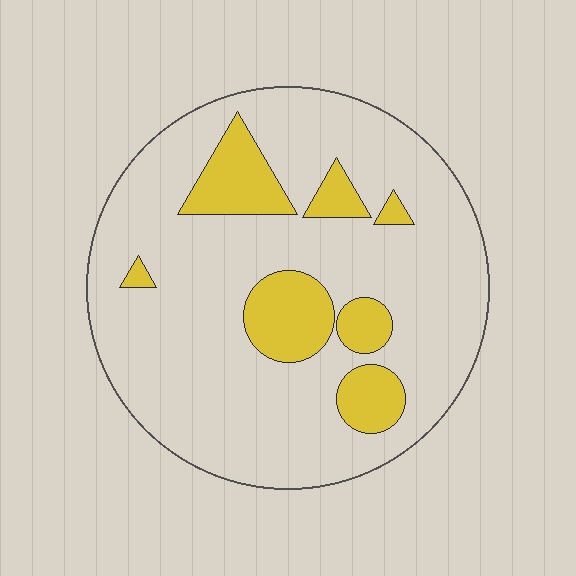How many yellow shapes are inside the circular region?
7.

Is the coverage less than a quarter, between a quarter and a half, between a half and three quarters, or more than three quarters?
Less than a quarter.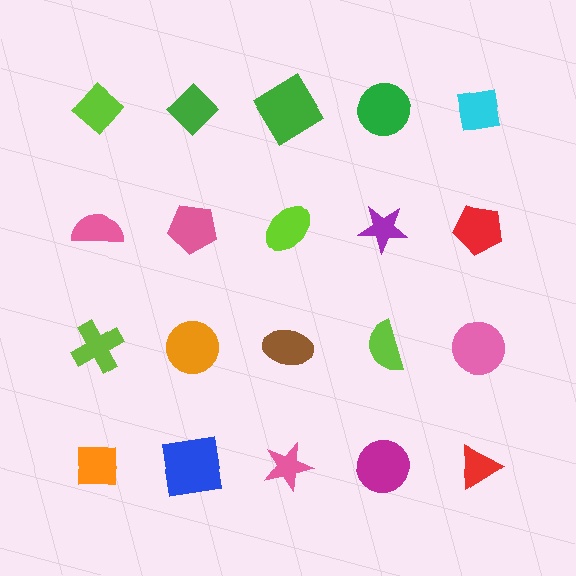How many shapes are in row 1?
5 shapes.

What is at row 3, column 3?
A brown ellipse.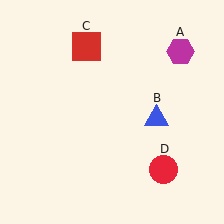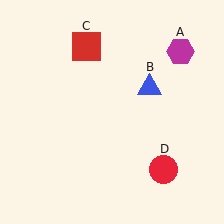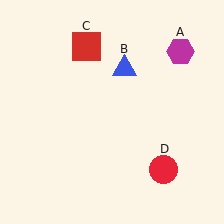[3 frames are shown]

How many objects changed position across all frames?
1 object changed position: blue triangle (object B).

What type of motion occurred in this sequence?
The blue triangle (object B) rotated counterclockwise around the center of the scene.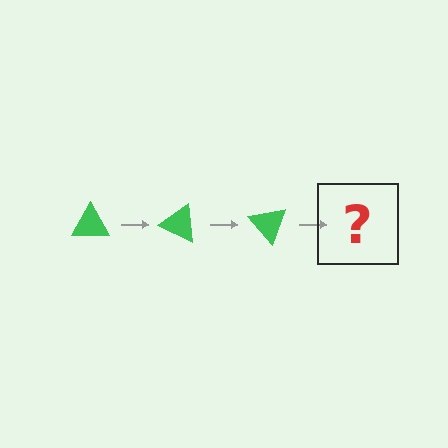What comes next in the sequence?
The next element should be a green triangle rotated 75 degrees.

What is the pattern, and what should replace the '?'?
The pattern is that the triangle rotates 25 degrees each step. The '?' should be a green triangle rotated 75 degrees.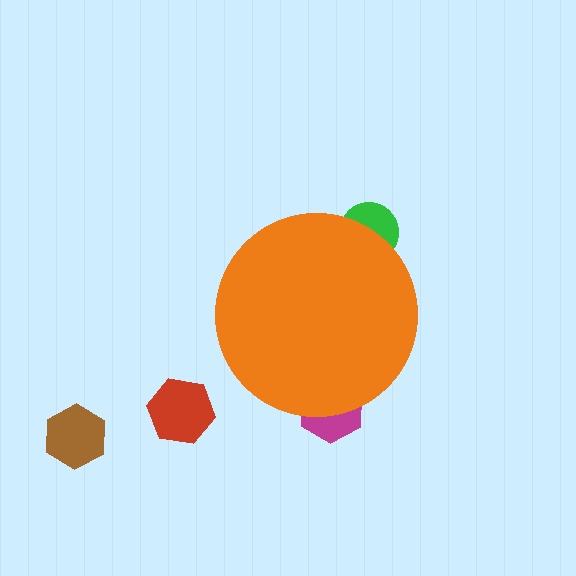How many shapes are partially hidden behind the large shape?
2 shapes are partially hidden.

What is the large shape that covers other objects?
An orange circle.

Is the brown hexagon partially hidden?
No, the brown hexagon is fully visible.